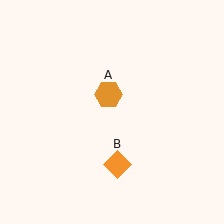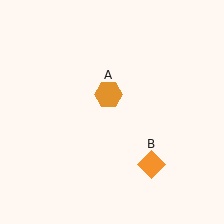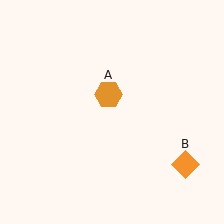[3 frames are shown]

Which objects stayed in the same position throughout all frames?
Orange hexagon (object A) remained stationary.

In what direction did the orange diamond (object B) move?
The orange diamond (object B) moved right.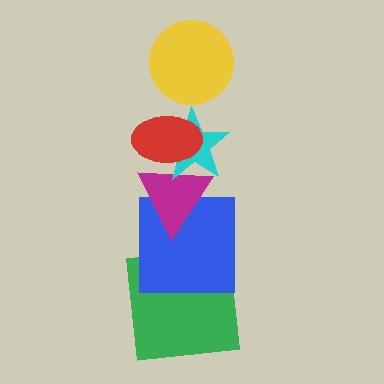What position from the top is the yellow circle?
The yellow circle is 1st from the top.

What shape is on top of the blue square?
The magenta triangle is on top of the blue square.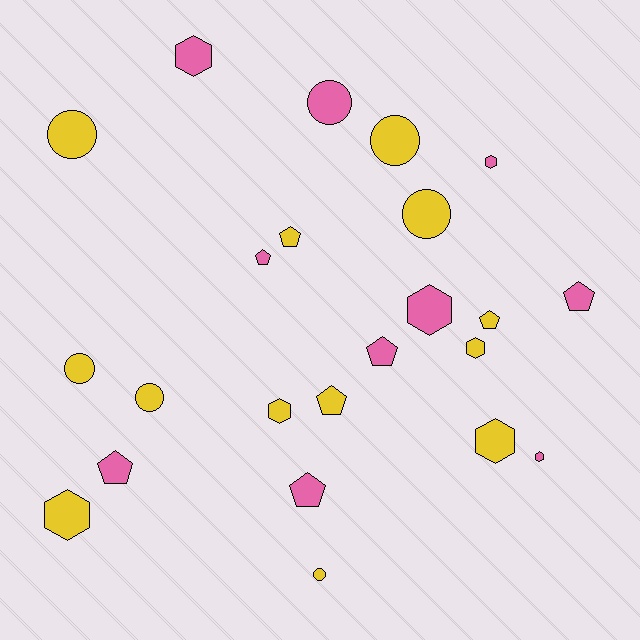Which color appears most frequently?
Yellow, with 13 objects.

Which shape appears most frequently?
Pentagon, with 8 objects.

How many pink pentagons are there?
There are 5 pink pentagons.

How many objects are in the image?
There are 23 objects.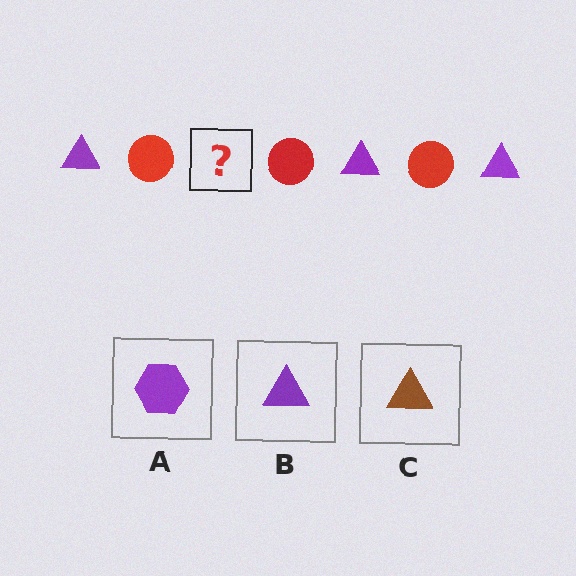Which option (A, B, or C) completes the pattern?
B.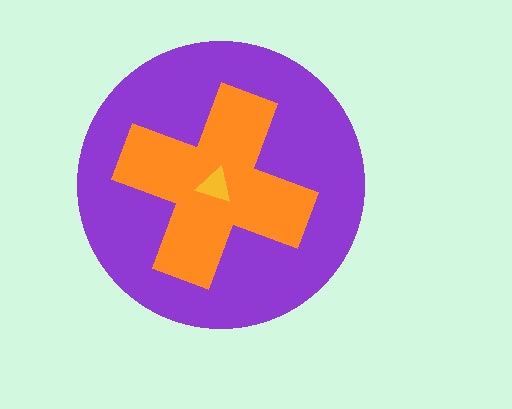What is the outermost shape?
The purple circle.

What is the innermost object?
The yellow triangle.